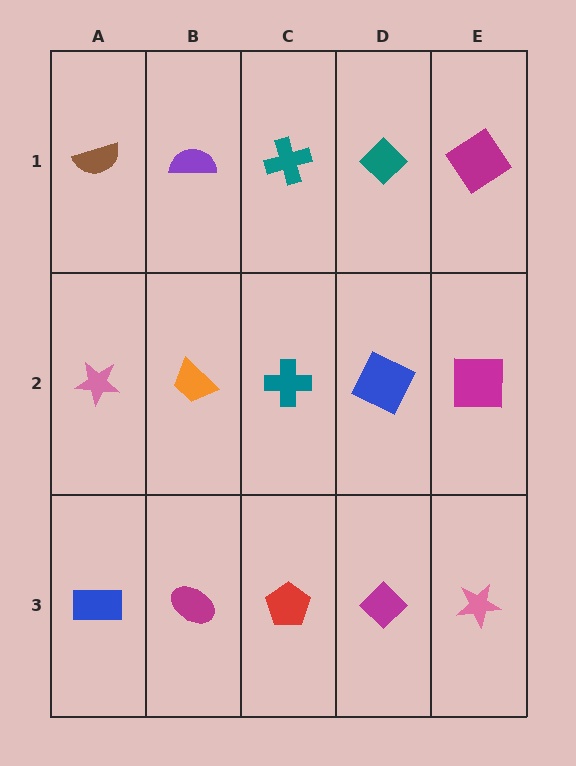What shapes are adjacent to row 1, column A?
A pink star (row 2, column A), a purple semicircle (row 1, column B).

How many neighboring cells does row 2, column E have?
3.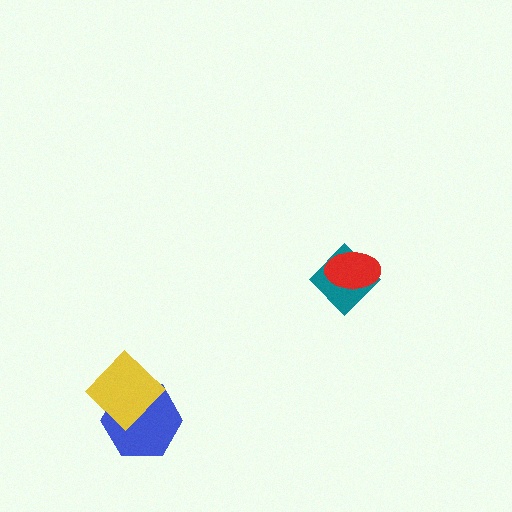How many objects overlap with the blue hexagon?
1 object overlaps with the blue hexagon.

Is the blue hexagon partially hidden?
Yes, it is partially covered by another shape.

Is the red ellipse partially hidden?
No, no other shape covers it.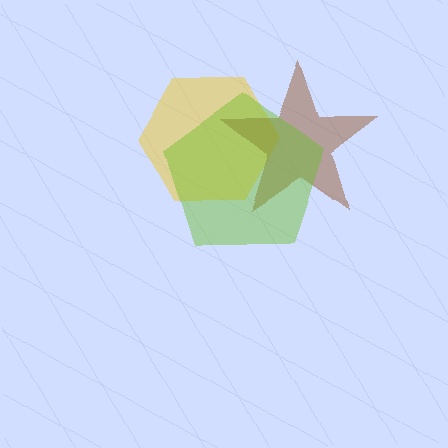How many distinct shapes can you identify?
There are 3 distinct shapes: a yellow hexagon, a brown star, a lime pentagon.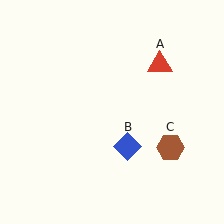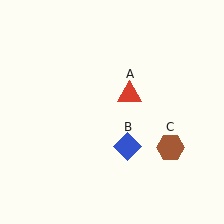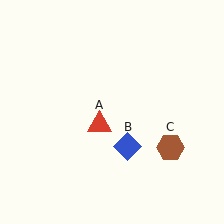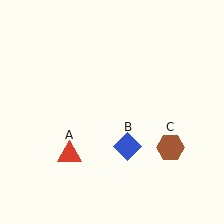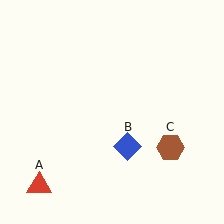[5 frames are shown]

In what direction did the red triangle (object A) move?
The red triangle (object A) moved down and to the left.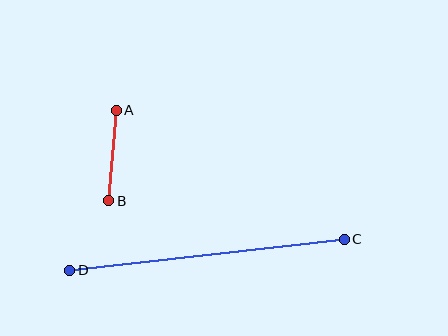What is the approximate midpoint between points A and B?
The midpoint is at approximately (112, 155) pixels.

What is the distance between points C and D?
The distance is approximately 276 pixels.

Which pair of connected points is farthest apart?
Points C and D are farthest apart.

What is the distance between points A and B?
The distance is approximately 91 pixels.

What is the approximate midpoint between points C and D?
The midpoint is at approximately (207, 255) pixels.